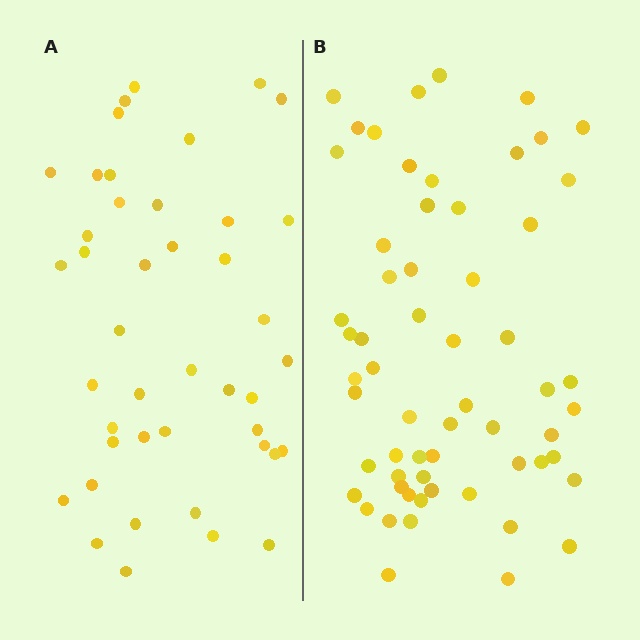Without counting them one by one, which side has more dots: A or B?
Region B (the right region) has more dots.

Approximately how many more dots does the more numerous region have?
Region B has approximately 15 more dots than region A.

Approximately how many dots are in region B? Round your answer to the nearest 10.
About 60 dots.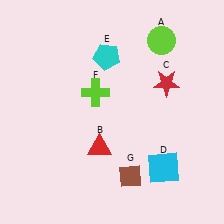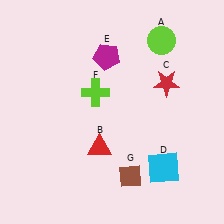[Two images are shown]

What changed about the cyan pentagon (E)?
In Image 1, E is cyan. In Image 2, it changed to magenta.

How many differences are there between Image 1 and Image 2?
There is 1 difference between the two images.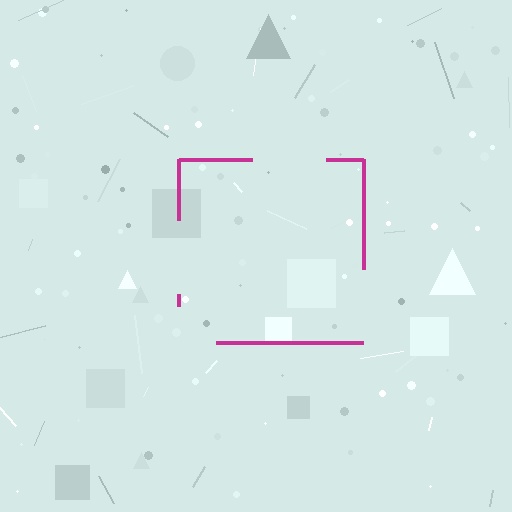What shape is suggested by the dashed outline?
The dashed outline suggests a square.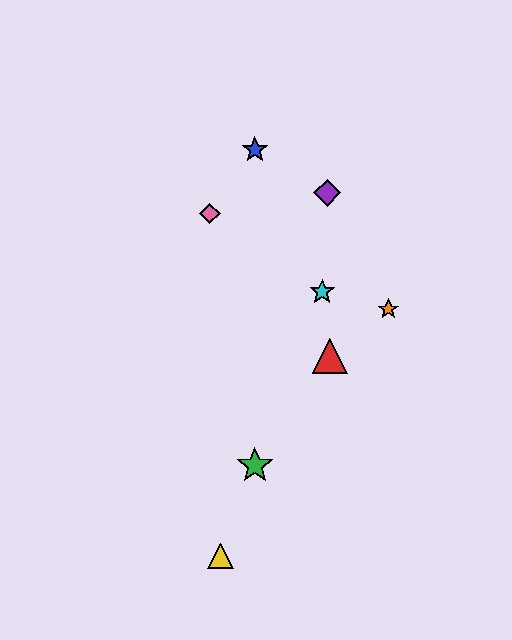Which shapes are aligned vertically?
The blue star, the green star are aligned vertically.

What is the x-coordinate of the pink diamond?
The pink diamond is at x≈210.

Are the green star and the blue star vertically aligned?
Yes, both are at x≈255.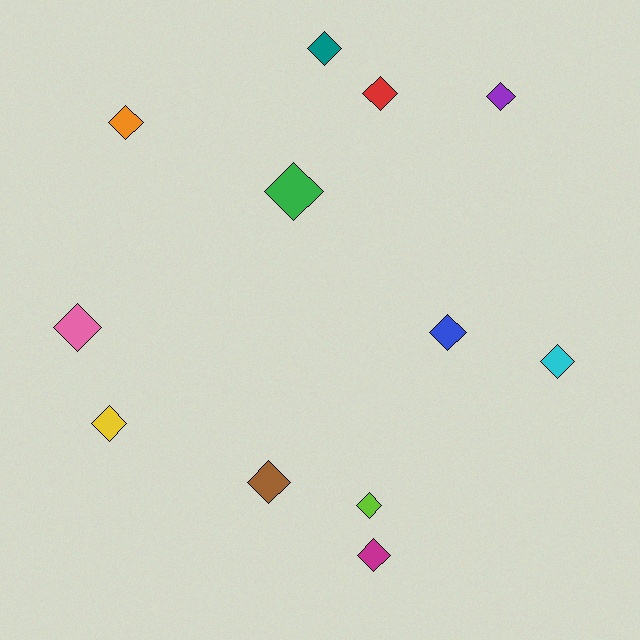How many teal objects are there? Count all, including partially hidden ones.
There is 1 teal object.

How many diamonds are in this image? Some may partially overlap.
There are 12 diamonds.